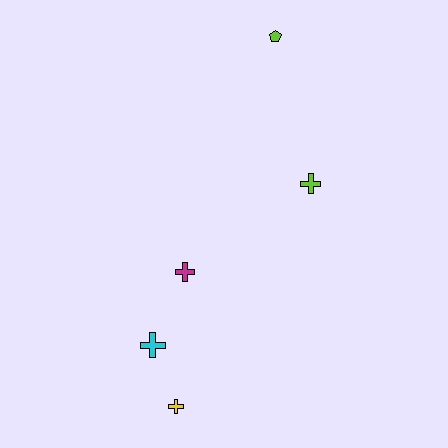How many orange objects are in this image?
There are no orange objects.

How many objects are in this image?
There are 5 objects.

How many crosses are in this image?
There are 4 crosses.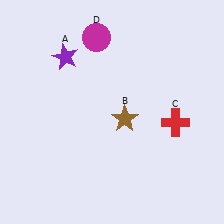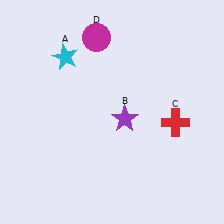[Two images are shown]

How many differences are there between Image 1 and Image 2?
There are 2 differences between the two images.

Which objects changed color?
A changed from purple to cyan. B changed from brown to purple.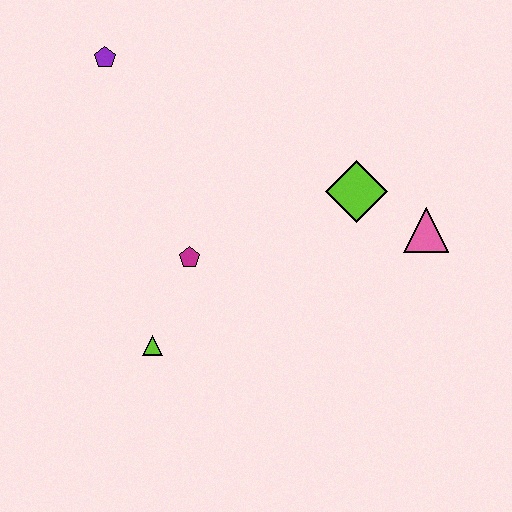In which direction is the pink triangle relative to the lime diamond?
The pink triangle is to the right of the lime diamond.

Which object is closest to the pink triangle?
The lime diamond is closest to the pink triangle.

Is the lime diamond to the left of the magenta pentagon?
No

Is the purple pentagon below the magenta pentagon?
No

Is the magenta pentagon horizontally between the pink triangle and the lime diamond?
No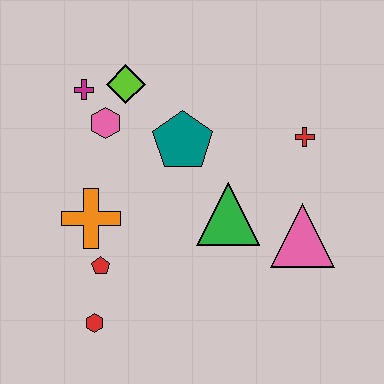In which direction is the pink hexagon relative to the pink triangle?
The pink hexagon is to the left of the pink triangle.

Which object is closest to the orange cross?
The red pentagon is closest to the orange cross.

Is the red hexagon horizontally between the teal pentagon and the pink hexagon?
No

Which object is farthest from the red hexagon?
The red cross is farthest from the red hexagon.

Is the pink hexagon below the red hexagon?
No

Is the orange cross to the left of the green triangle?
Yes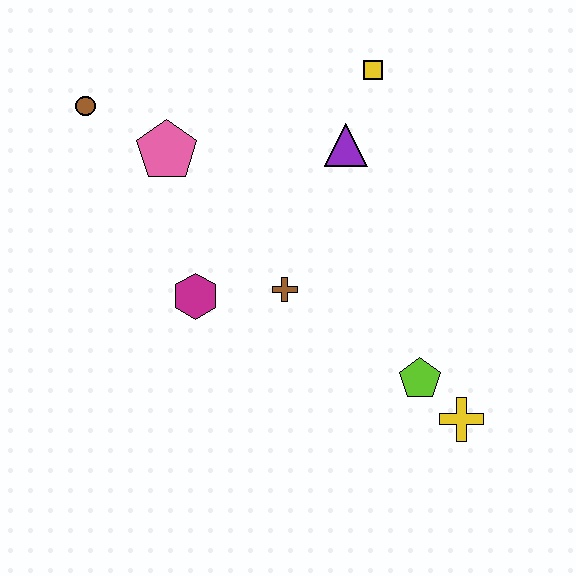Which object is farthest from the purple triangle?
The yellow cross is farthest from the purple triangle.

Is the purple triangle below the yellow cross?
No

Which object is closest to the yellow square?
The purple triangle is closest to the yellow square.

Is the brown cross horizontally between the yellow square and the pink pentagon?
Yes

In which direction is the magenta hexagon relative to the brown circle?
The magenta hexagon is below the brown circle.